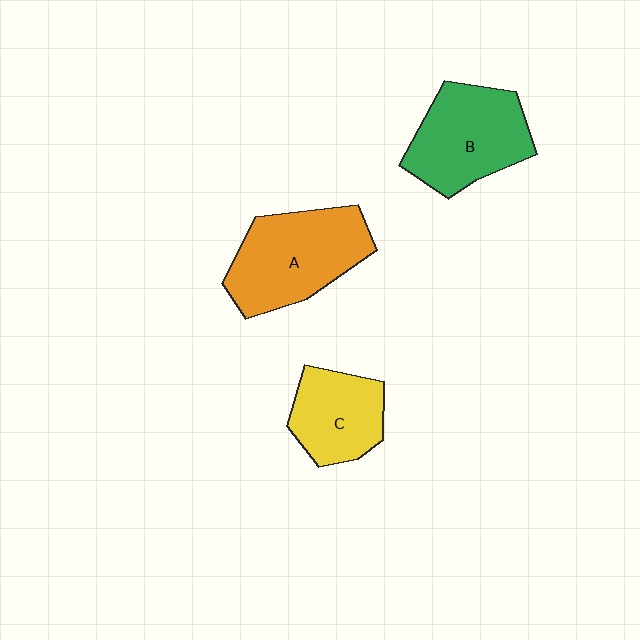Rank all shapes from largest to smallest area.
From largest to smallest: A (orange), B (green), C (yellow).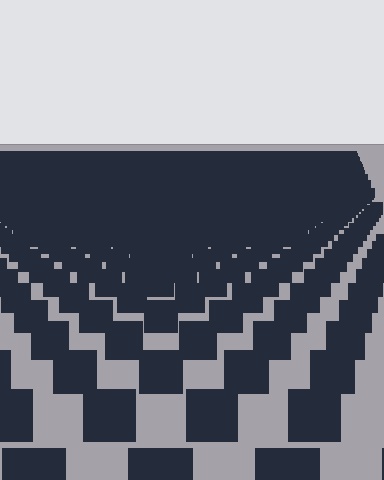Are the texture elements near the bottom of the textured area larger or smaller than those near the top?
Larger. Near the bottom, elements are closer to the viewer and appear at a bigger on-screen size.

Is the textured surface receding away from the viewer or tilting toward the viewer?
The surface is receding away from the viewer. Texture elements get smaller and denser toward the top.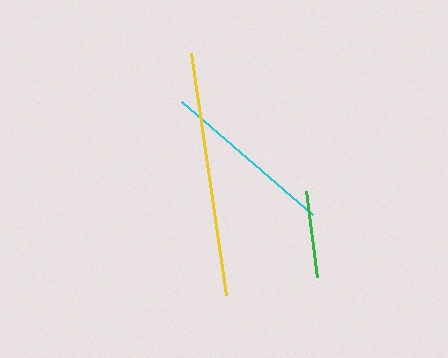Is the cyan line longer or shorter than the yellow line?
The yellow line is longer than the cyan line.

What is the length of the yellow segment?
The yellow segment is approximately 245 pixels long.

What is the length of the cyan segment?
The cyan segment is approximately 172 pixels long.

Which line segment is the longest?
The yellow line is the longest at approximately 245 pixels.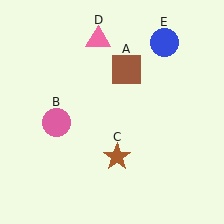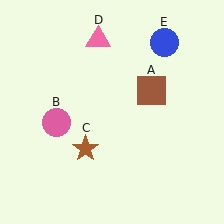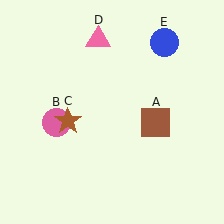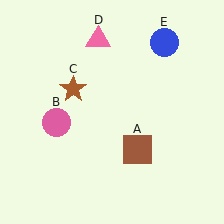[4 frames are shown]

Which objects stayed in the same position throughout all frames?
Pink circle (object B) and pink triangle (object D) and blue circle (object E) remained stationary.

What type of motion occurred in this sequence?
The brown square (object A), brown star (object C) rotated clockwise around the center of the scene.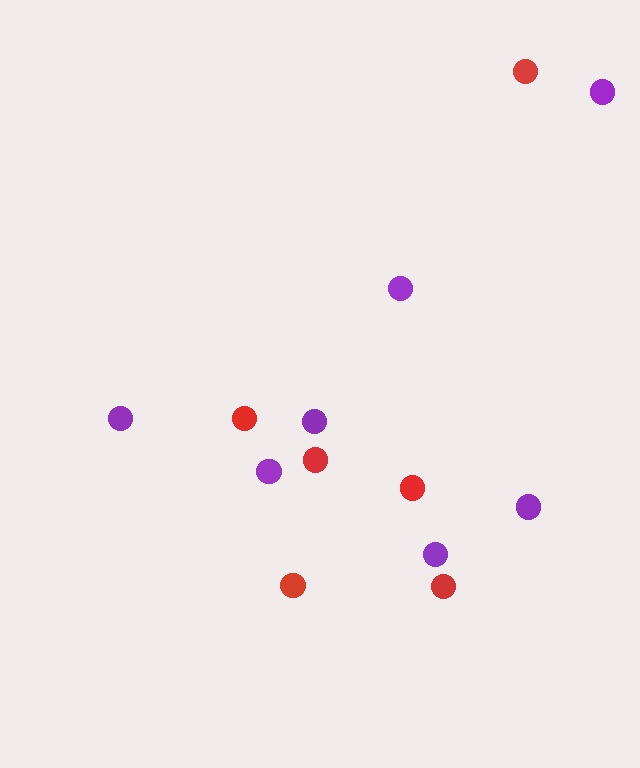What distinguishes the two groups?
There are 2 groups: one group of red circles (6) and one group of purple circles (7).